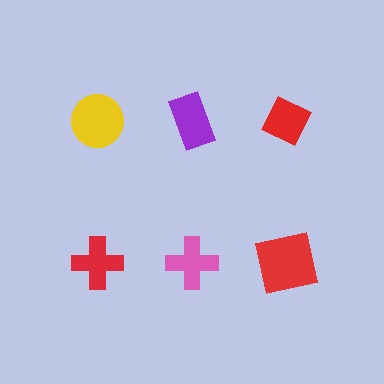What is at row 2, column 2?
A pink cross.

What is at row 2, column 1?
A red cross.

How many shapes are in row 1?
3 shapes.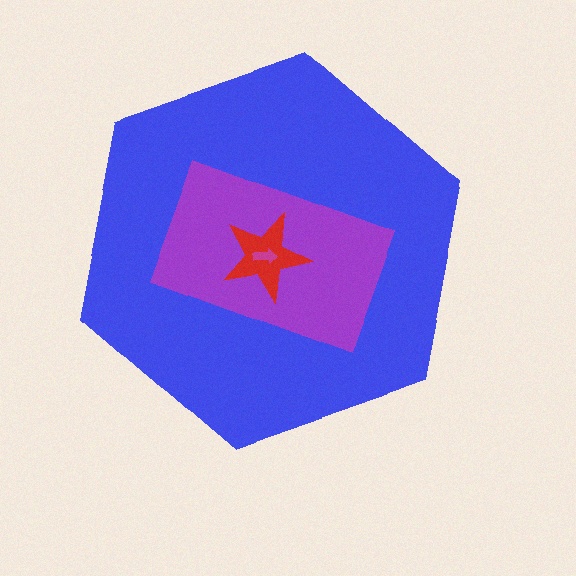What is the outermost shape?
The blue hexagon.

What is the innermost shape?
The magenta arrow.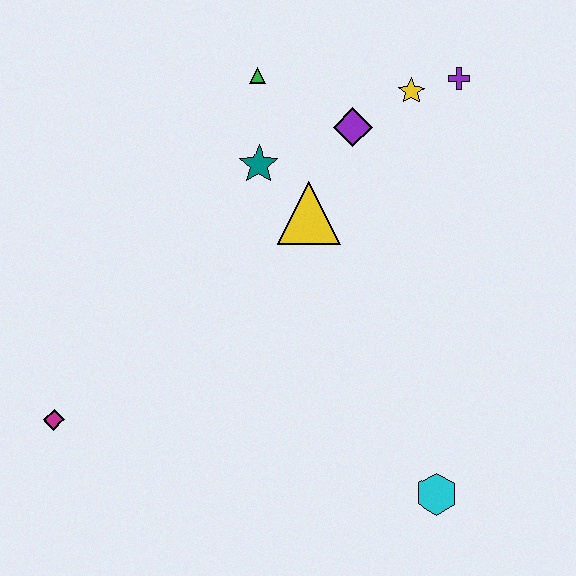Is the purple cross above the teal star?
Yes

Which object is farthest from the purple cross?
The magenta diamond is farthest from the purple cross.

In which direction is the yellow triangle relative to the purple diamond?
The yellow triangle is below the purple diamond.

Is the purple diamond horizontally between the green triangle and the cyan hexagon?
Yes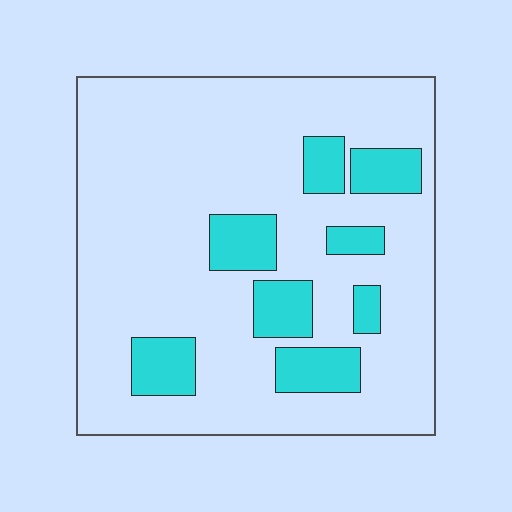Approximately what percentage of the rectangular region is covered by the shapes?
Approximately 20%.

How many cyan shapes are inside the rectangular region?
8.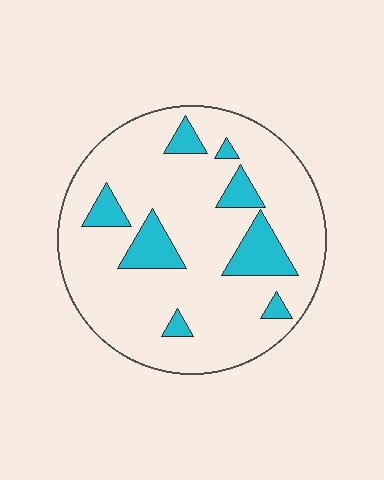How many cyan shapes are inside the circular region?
8.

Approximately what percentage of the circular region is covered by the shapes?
Approximately 15%.